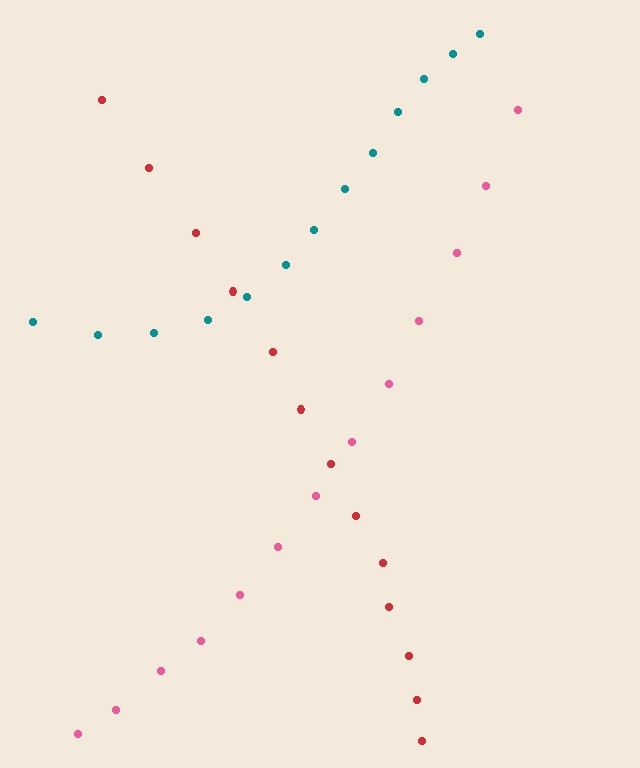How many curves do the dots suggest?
There are 3 distinct paths.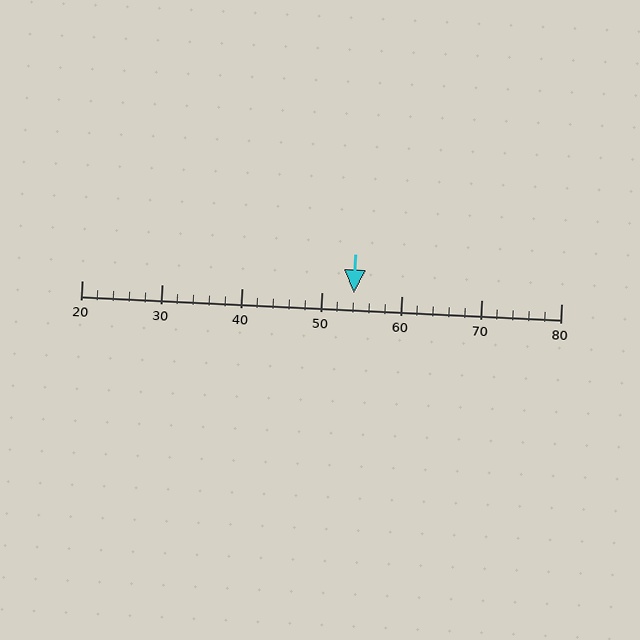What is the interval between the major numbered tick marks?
The major tick marks are spaced 10 units apart.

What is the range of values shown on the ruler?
The ruler shows values from 20 to 80.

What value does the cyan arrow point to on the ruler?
The cyan arrow points to approximately 54.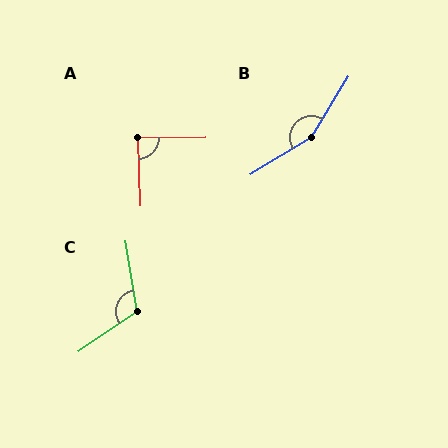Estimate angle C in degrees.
Approximately 115 degrees.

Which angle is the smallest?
A, at approximately 88 degrees.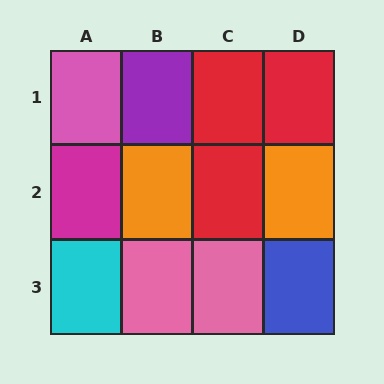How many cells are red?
3 cells are red.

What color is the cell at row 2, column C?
Red.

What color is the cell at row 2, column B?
Orange.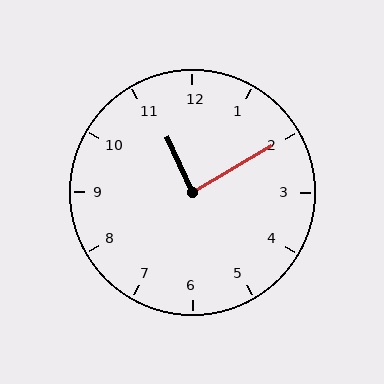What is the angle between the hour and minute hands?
Approximately 85 degrees.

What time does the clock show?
11:10.